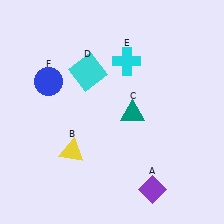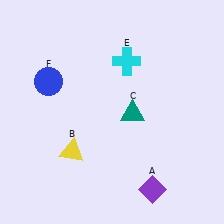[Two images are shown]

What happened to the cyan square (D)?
The cyan square (D) was removed in Image 2. It was in the top-left area of Image 1.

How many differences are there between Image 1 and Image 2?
There is 1 difference between the two images.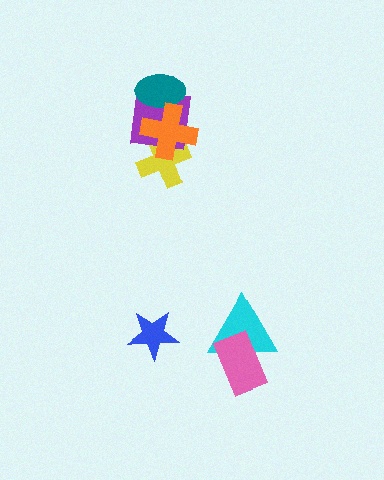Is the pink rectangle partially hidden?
No, no other shape covers it.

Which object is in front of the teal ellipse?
The orange cross is in front of the teal ellipse.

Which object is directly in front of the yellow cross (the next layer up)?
The purple square is directly in front of the yellow cross.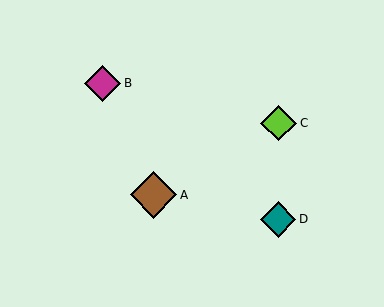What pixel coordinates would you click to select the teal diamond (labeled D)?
Click at (278, 219) to select the teal diamond D.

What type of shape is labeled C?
Shape C is a lime diamond.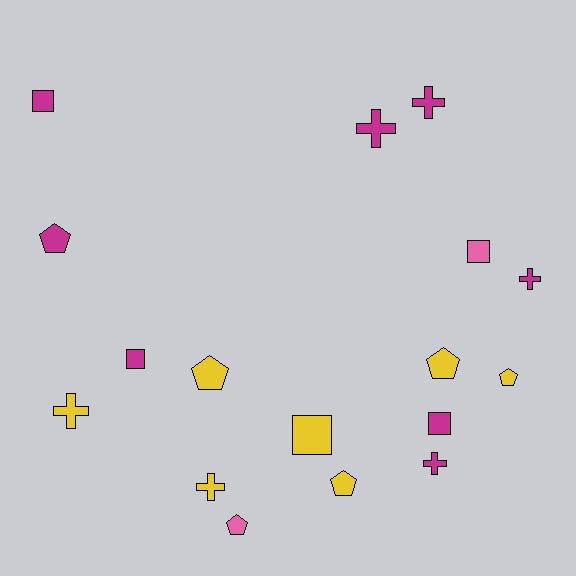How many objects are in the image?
There are 17 objects.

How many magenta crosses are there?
There are 4 magenta crosses.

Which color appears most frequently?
Magenta, with 8 objects.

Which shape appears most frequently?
Pentagon, with 6 objects.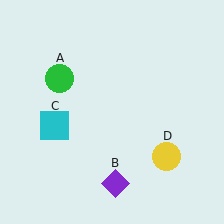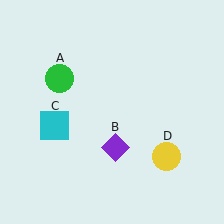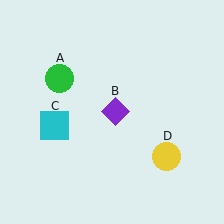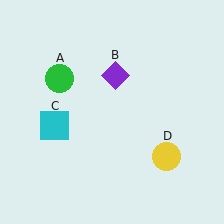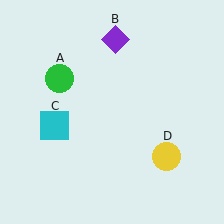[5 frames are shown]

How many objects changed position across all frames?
1 object changed position: purple diamond (object B).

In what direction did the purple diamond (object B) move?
The purple diamond (object B) moved up.